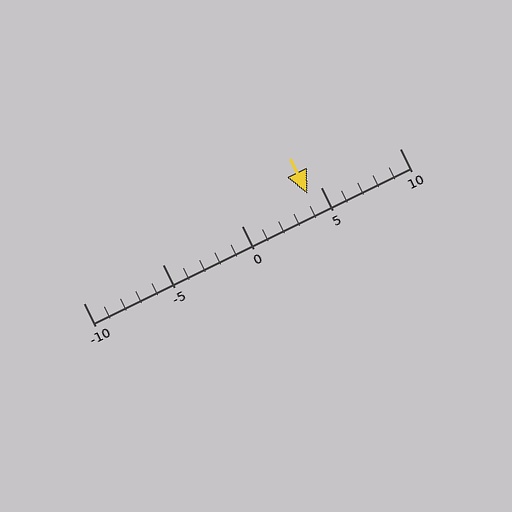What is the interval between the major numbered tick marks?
The major tick marks are spaced 5 units apart.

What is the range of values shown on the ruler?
The ruler shows values from -10 to 10.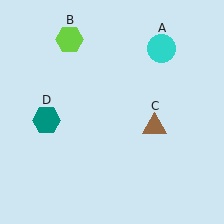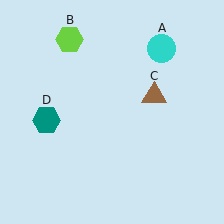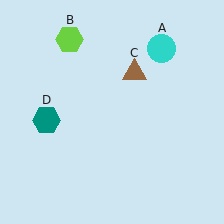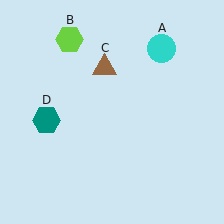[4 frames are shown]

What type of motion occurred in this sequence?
The brown triangle (object C) rotated counterclockwise around the center of the scene.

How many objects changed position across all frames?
1 object changed position: brown triangle (object C).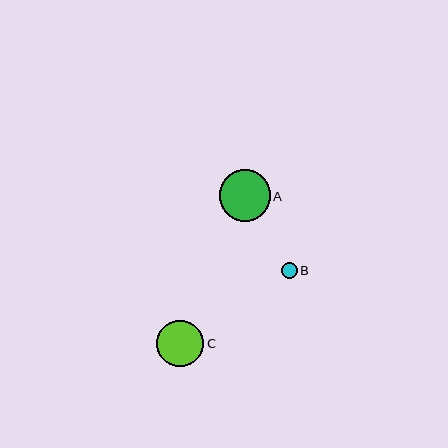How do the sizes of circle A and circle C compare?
Circle A and circle C are approximately the same size.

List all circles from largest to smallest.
From largest to smallest: A, C, B.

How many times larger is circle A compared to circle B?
Circle A is approximately 3.3 times the size of circle B.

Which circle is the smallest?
Circle B is the smallest with a size of approximately 16 pixels.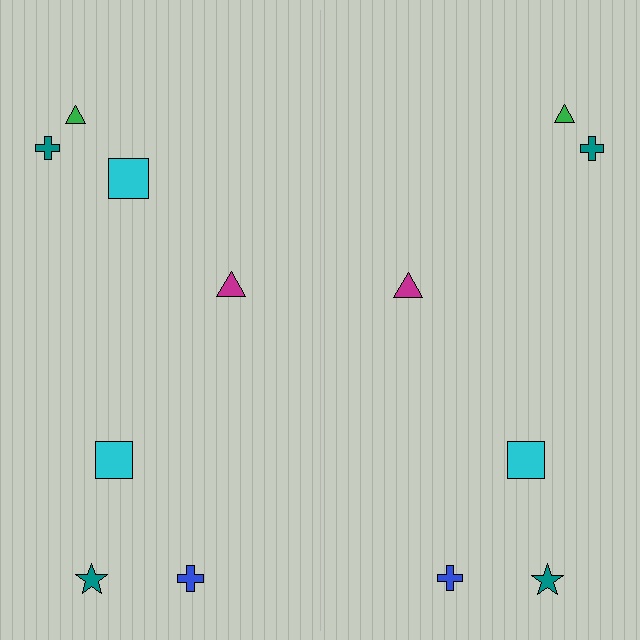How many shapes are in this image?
There are 13 shapes in this image.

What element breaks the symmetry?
A cyan square is missing from the right side.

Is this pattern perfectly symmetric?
No, the pattern is not perfectly symmetric. A cyan square is missing from the right side.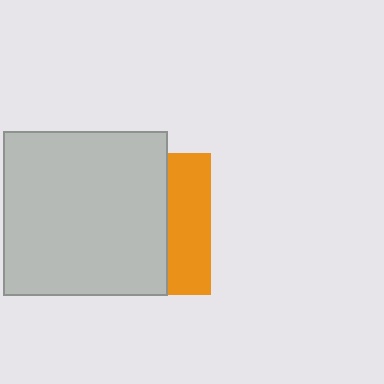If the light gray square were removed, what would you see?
You would see the complete orange square.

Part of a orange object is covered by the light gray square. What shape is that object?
It is a square.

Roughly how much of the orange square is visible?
A small part of it is visible (roughly 31%).